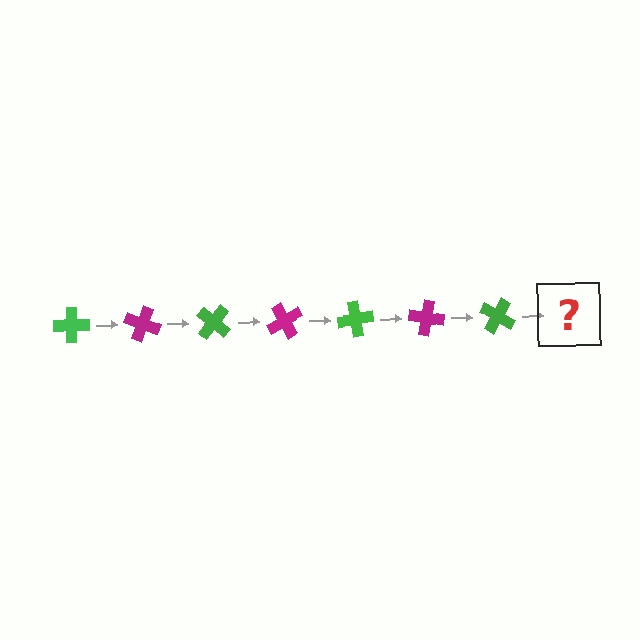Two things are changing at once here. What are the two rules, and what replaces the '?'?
The two rules are that it rotates 20 degrees each step and the color cycles through green and magenta. The '?' should be a magenta cross, rotated 140 degrees from the start.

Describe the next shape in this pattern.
It should be a magenta cross, rotated 140 degrees from the start.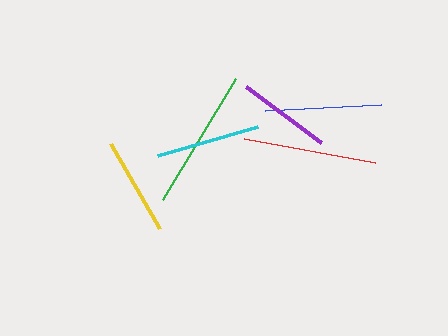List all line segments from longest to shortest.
From longest to shortest: green, red, blue, cyan, yellow, purple.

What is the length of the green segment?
The green segment is approximately 141 pixels long.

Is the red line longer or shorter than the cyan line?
The red line is longer than the cyan line.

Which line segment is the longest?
The green line is the longest at approximately 141 pixels.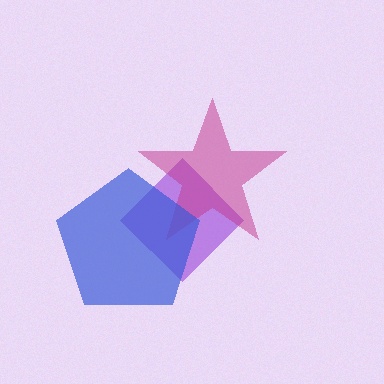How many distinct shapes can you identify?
There are 3 distinct shapes: a purple diamond, a magenta star, a blue pentagon.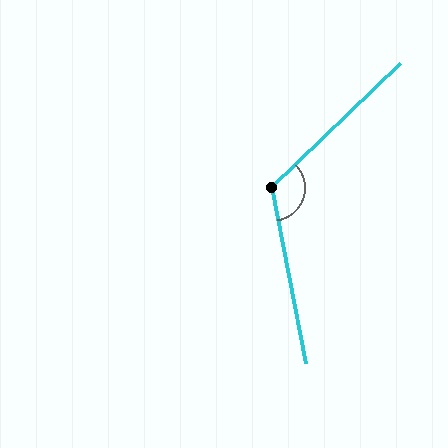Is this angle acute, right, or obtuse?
It is obtuse.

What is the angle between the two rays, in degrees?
Approximately 123 degrees.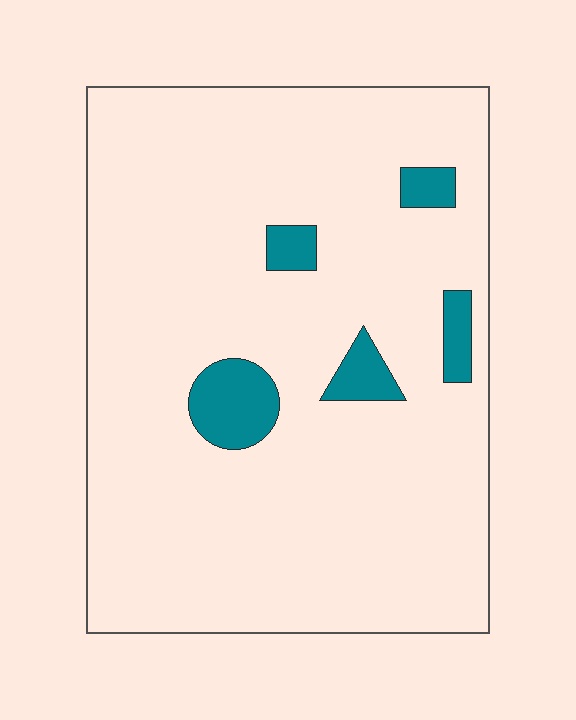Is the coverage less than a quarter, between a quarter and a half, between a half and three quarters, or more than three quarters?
Less than a quarter.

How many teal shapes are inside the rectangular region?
5.